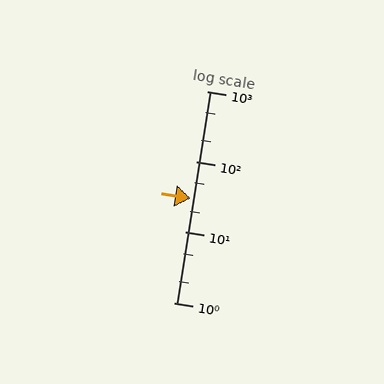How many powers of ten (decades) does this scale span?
The scale spans 3 decades, from 1 to 1000.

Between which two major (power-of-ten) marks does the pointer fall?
The pointer is between 10 and 100.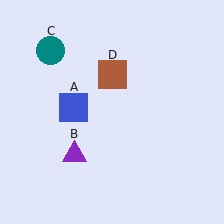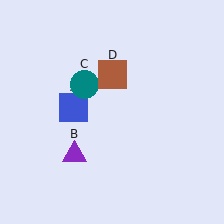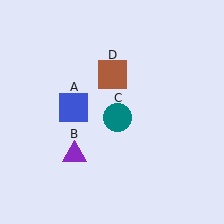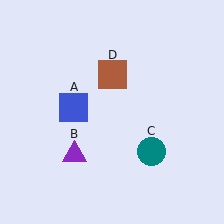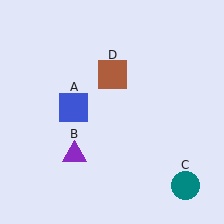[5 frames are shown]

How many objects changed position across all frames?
1 object changed position: teal circle (object C).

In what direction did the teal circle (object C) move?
The teal circle (object C) moved down and to the right.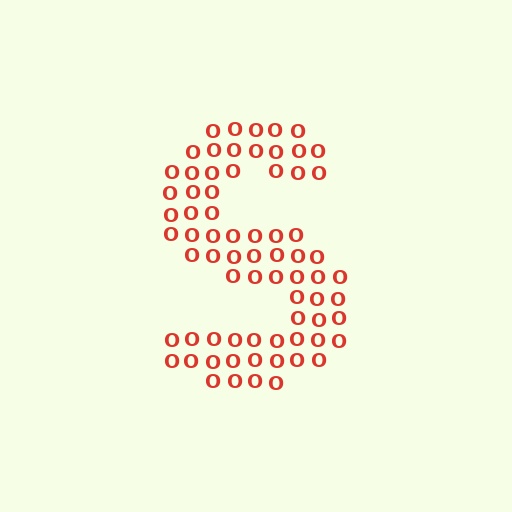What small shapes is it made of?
It is made of small letter O's.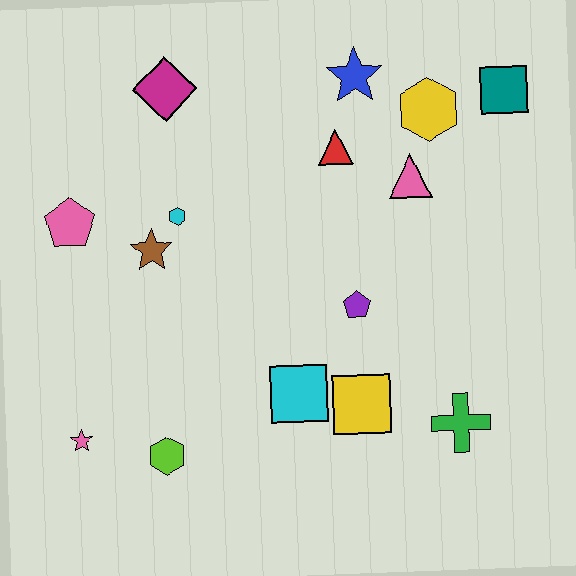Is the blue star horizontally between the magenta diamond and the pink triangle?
Yes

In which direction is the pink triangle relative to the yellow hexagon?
The pink triangle is below the yellow hexagon.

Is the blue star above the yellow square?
Yes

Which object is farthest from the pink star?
The teal square is farthest from the pink star.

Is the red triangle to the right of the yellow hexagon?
No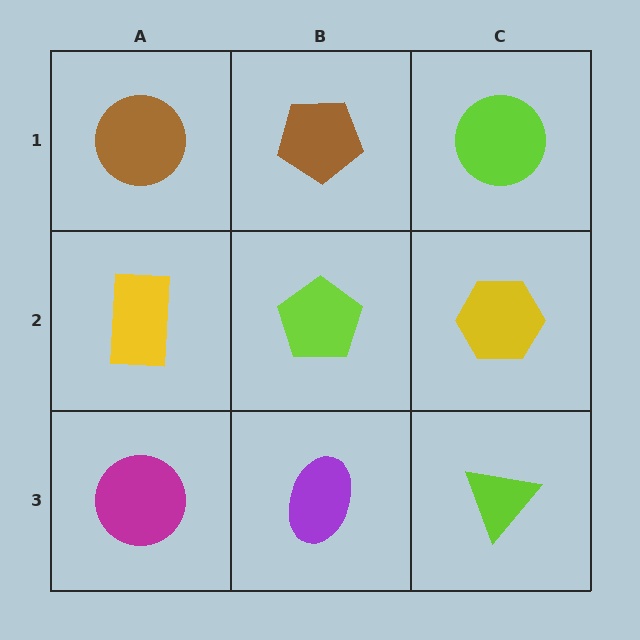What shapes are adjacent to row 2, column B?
A brown pentagon (row 1, column B), a purple ellipse (row 3, column B), a yellow rectangle (row 2, column A), a yellow hexagon (row 2, column C).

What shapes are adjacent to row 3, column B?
A lime pentagon (row 2, column B), a magenta circle (row 3, column A), a lime triangle (row 3, column C).